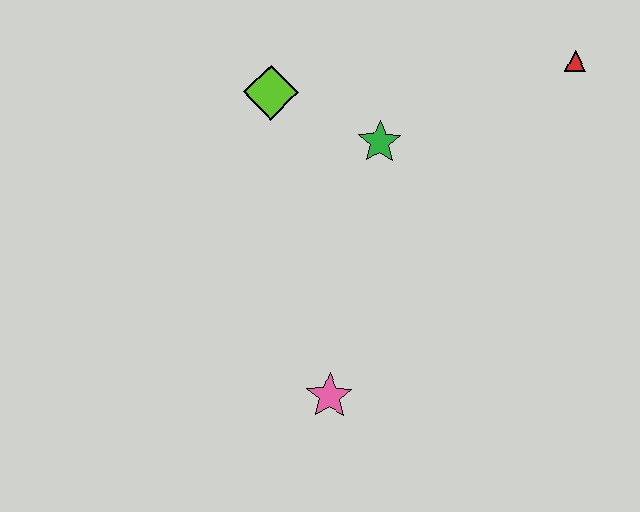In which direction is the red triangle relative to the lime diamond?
The red triangle is to the right of the lime diamond.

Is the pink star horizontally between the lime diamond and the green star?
Yes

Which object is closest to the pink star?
The green star is closest to the pink star.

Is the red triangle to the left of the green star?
No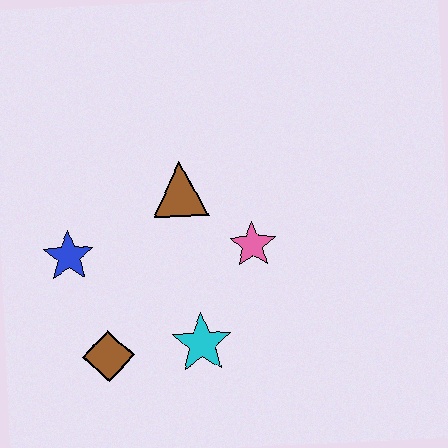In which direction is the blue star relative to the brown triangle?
The blue star is to the left of the brown triangle.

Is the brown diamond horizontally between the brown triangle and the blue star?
Yes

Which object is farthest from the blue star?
The pink star is farthest from the blue star.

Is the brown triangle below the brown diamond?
No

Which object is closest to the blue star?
The brown diamond is closest to the blue star.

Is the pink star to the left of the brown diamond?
No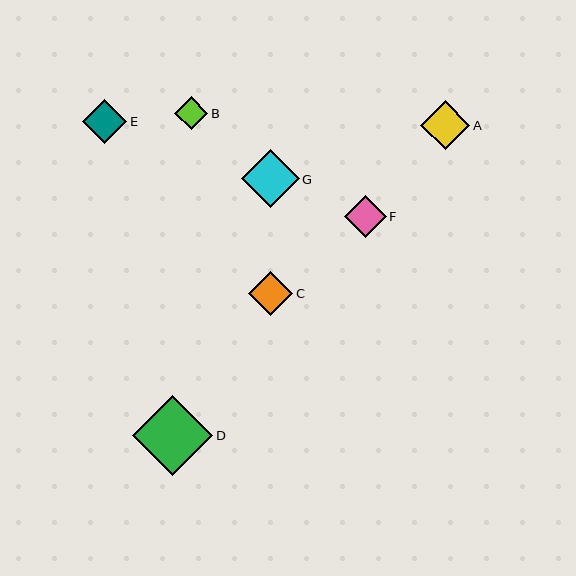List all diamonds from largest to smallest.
From largest to smallest: D, G, A, E, C, F, B.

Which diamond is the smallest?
Diamond B is the smallest with a size of approximately 33 pixels.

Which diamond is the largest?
Diamond D is the largest with a size of approximately 80 pixels.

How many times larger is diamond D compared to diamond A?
Diamond D is approximately 1.6 times the size of diamond A.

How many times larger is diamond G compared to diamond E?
Diamond G is approximately 1.3 times the size of diamond E.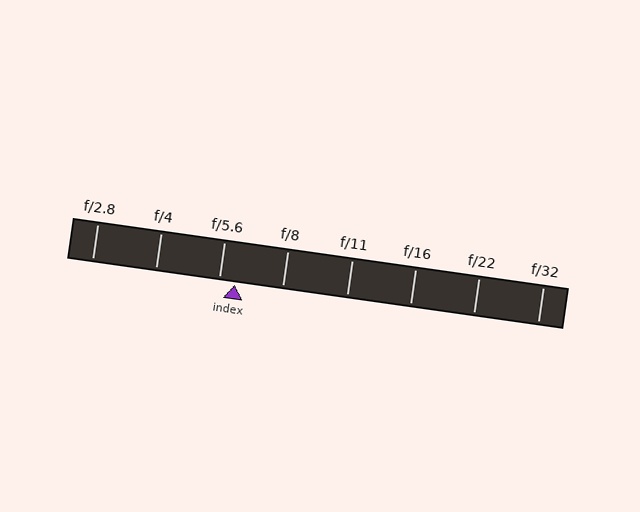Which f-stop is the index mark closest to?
The index mark is closest to f/5.6.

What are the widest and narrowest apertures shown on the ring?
The widest aperture shown is f/2.8 and the narrowest is f/32.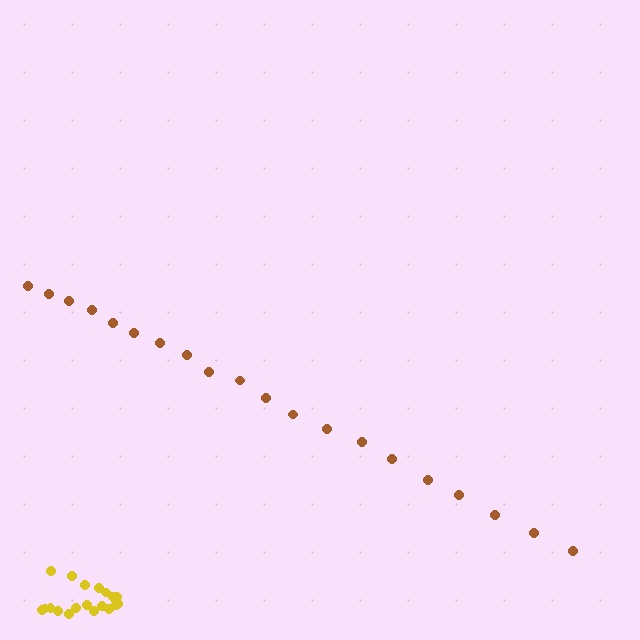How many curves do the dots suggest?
There are 2 distinct paths.